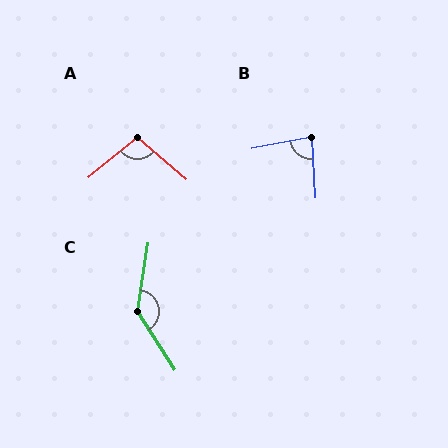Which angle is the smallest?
B, at approximately 82 degrees.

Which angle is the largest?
C, at approximately 139 degrees.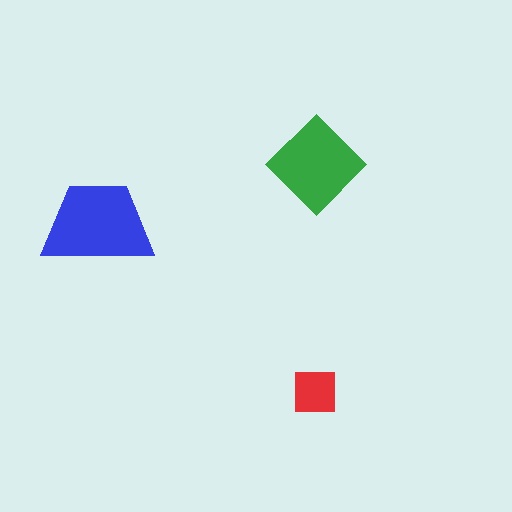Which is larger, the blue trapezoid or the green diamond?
The blue trapezoid.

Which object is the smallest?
The red square.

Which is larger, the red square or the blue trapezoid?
The blue trapezoid.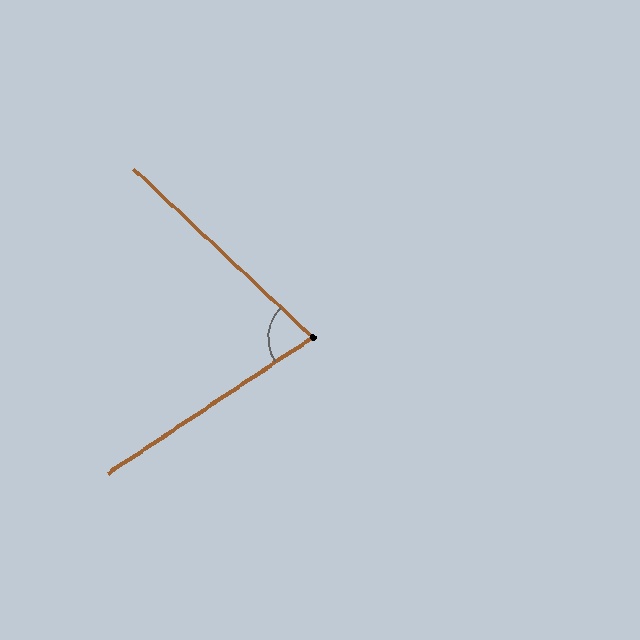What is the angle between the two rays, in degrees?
Approximately 77 degrees.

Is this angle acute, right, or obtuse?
It is acute.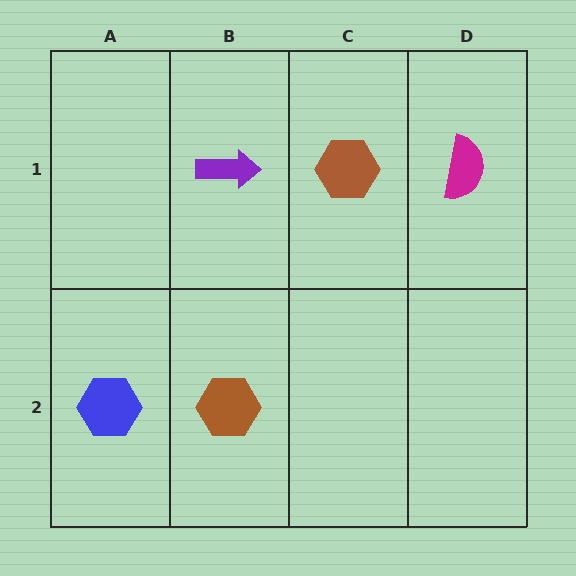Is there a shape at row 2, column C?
No, that cell is empty.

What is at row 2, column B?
A brown hexagon.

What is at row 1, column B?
A purple arrow.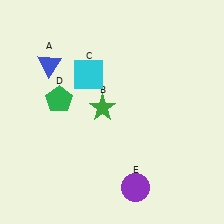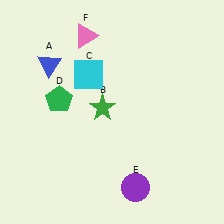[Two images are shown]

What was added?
A pink triangle (F) was added in Image 2.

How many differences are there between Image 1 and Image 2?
There is 1 difference between the two images.